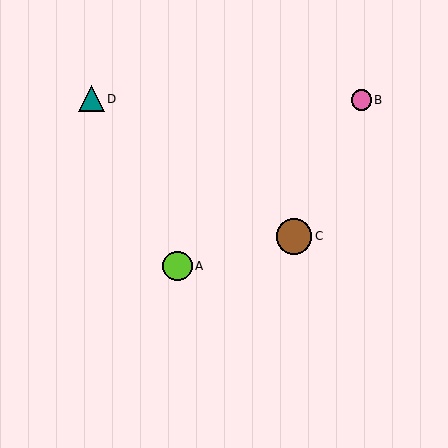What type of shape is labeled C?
Shape C is a brown circle.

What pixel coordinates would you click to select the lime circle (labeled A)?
Click at (177, 266) to select the lime circle A.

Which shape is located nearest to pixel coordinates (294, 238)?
The brown circle (labeled C) at (294, 236) is nearest to that location.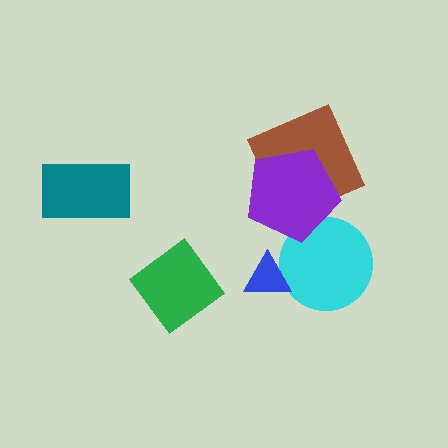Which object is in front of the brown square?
The purple pentagon is in front of the brown square.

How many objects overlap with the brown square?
1 object overlaps with the brown square.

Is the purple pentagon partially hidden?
No, no other shape covers it.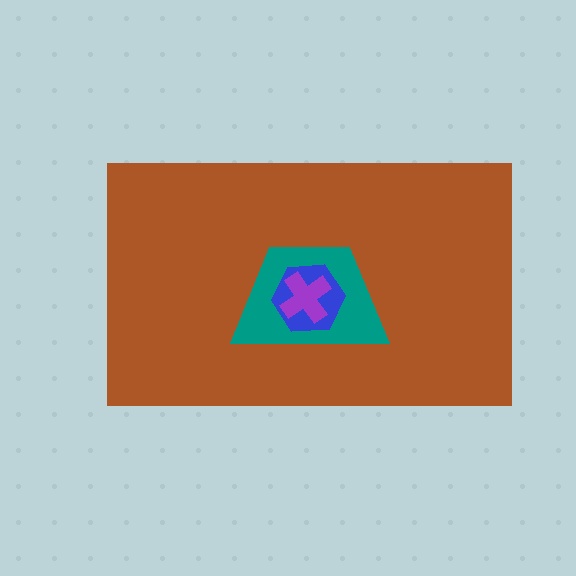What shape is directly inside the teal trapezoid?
The blue hexagon.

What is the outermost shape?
The brown rectangle.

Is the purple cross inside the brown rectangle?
Yes.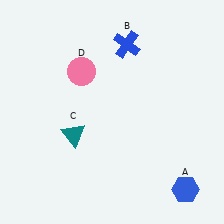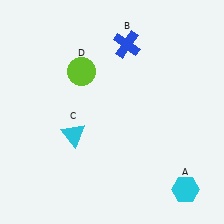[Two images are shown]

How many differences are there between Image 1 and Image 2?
There are 3 differences between the two images.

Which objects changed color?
A changed from blue to cyan. C changed from teal to cyan. D changed from pink to lime.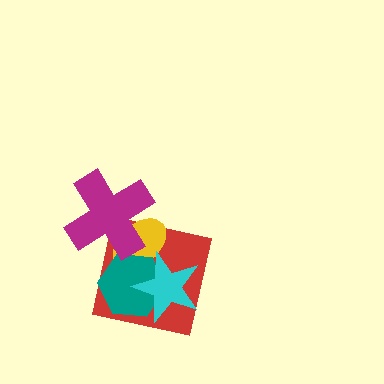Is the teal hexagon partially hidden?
Yes, it is partially covered by another shape.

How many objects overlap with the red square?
4 objects overlap with the red square.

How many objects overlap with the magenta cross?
2 objects overlap with the magenta cross.